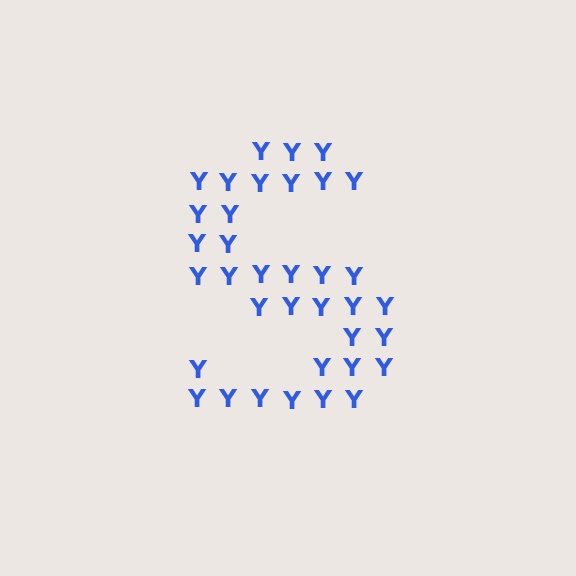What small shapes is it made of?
It is made of small letter Y's.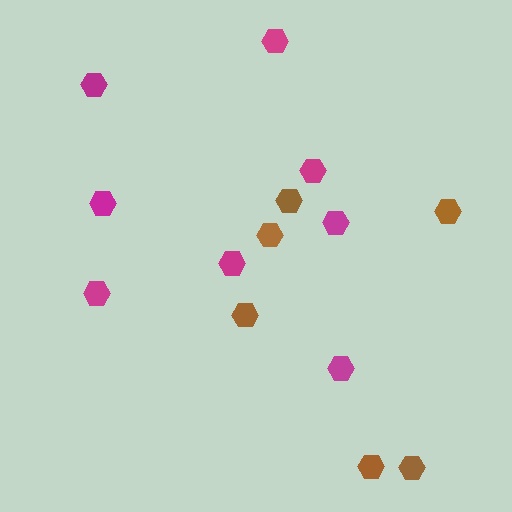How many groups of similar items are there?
There are 2 groups: one group of magenta hexagons (8) and one group of brown hexagons (6).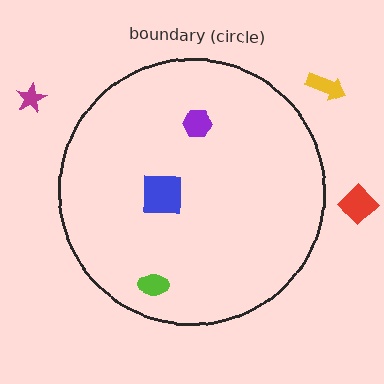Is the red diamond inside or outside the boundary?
Outside.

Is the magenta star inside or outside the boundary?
Outside.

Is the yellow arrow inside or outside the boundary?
Outside.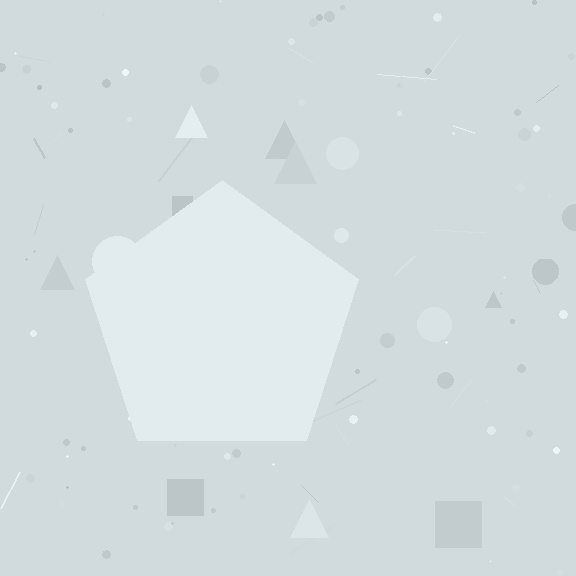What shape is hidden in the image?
A pentagon is hidden in the image.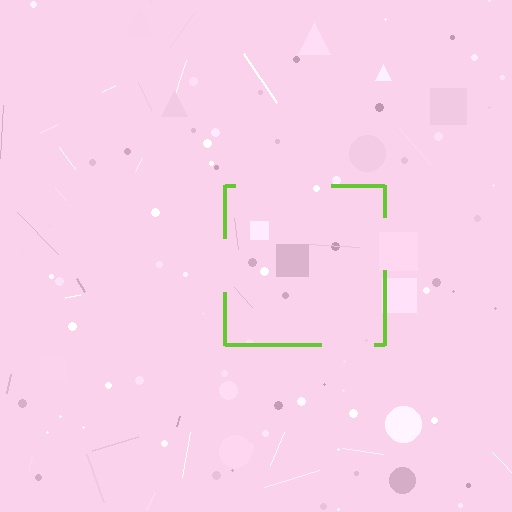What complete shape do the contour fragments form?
The contour fragments form a square.